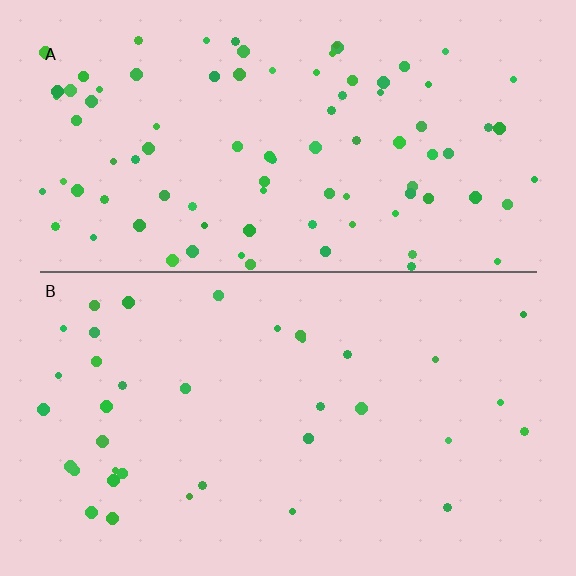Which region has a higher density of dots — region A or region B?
A (the top).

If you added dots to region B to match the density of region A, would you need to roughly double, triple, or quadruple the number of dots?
Approximately double.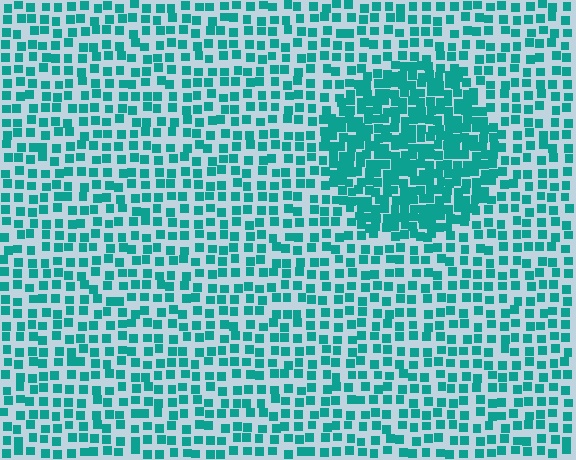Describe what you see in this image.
The image contains small teal elements arranged at two different densities. A circle-shaped region is visible where the elements are more densely packed than the surrounding area.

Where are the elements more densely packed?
The elements are more densely packed inside the circle boundary.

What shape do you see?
I see a circle.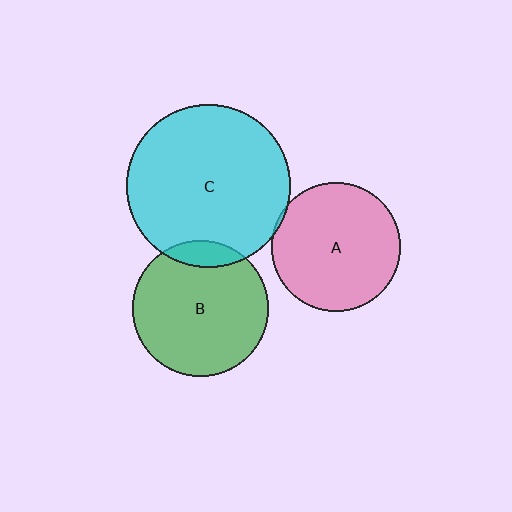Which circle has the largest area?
Circle C (cyan).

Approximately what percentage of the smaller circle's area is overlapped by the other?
Approximately 5%.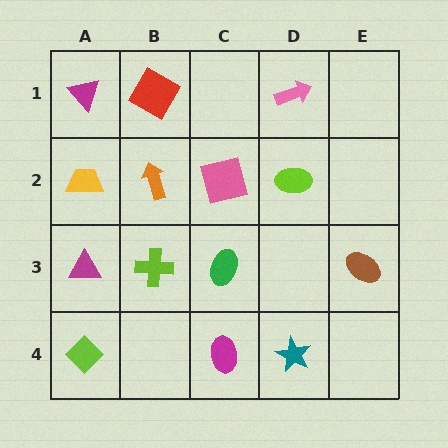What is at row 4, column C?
A magenta ellipse.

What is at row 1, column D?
A pink arrow.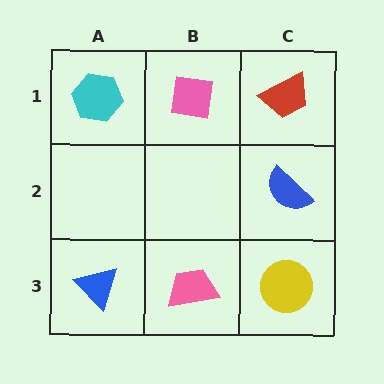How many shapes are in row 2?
1 shape.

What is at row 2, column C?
A blue semicircle.